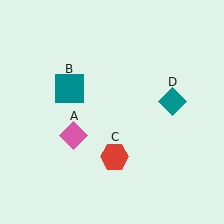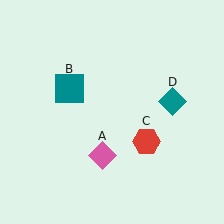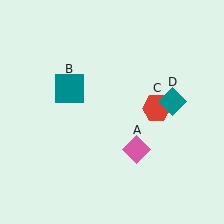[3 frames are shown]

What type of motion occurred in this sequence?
The pink diamond (object A), red hexagon (object C) rotated counterclockwise around the center of the scene.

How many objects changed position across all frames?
2 objects changed position: pink diamond (object A), red hexagon (object C).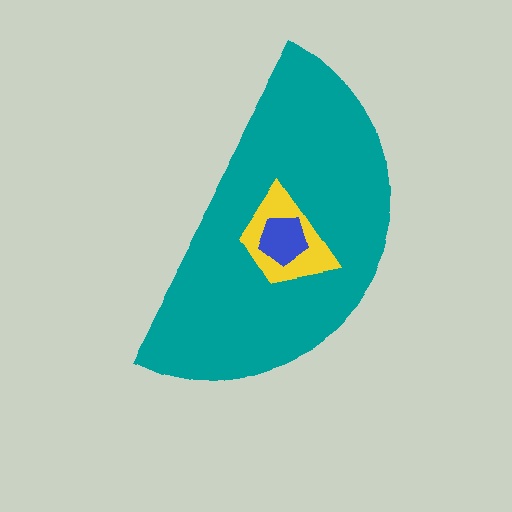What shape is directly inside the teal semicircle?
The yellow trapezoid.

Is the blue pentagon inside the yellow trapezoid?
Yes.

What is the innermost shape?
The blue pentagon.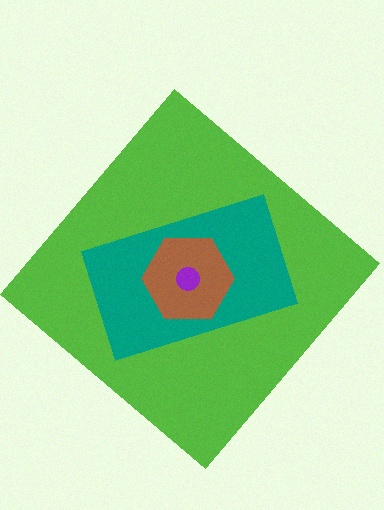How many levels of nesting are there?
4.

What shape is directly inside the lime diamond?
The teal rectangle.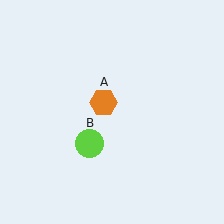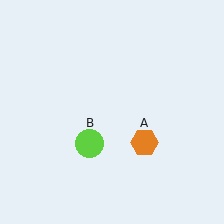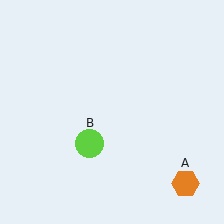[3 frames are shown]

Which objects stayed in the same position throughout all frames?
Lime circle (object B) remained stationary.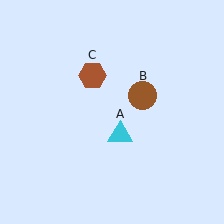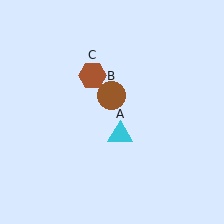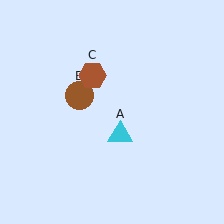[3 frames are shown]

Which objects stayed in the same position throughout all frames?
Cyan triangle (object A) and brown hexagon (object C) remained stationary.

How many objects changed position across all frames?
1 object changed position: brown circle (object B).